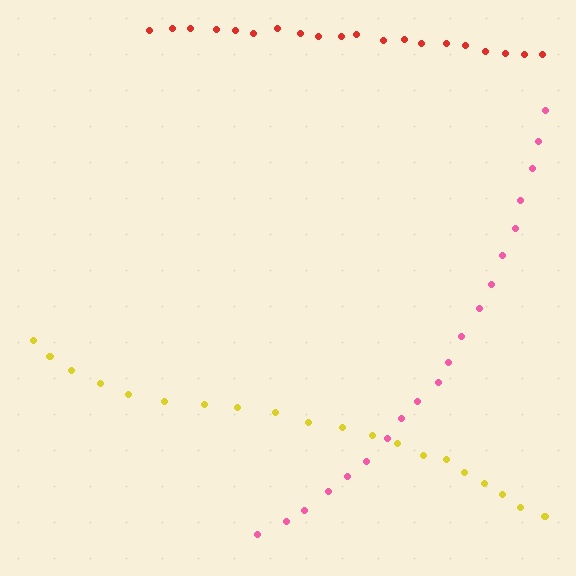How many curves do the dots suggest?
There are 3 distinct paths.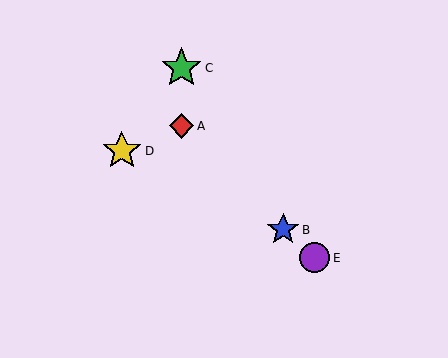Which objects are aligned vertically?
Objects A, C are aligned vertically.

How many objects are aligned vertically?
2 objects (A, C) are aligned vertically.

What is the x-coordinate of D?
Object D is at x≈122.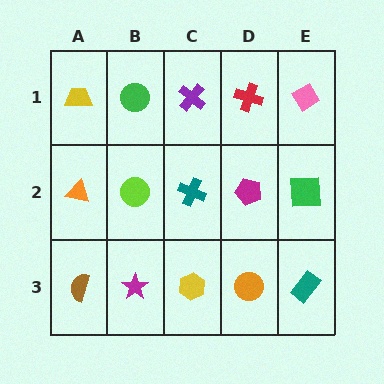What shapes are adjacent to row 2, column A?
A yellow trapezoid (row 1, column A), a brown semicircle (row 3, column A), a lime circle (row 2, column B).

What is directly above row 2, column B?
A green circle.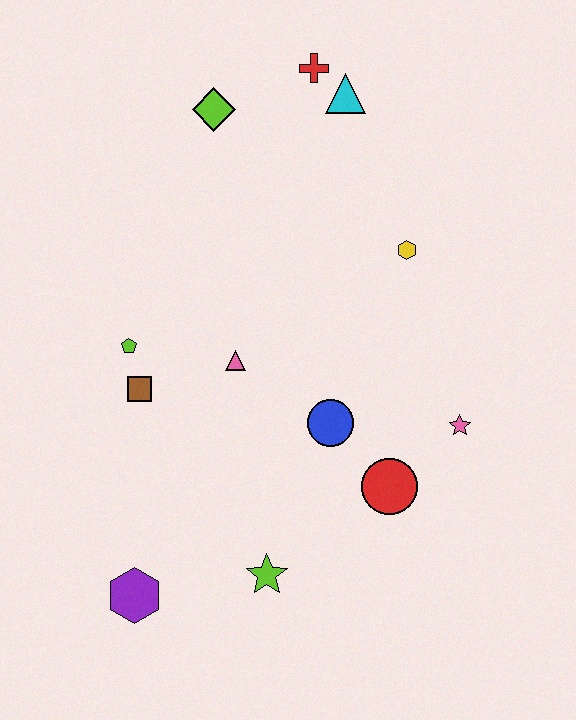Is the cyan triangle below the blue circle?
No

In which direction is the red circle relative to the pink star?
The red circle is to the left of the pink star.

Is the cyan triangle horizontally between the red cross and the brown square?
No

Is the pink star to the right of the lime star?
Yes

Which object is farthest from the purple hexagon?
The red cross is farthest from the purple hexagon.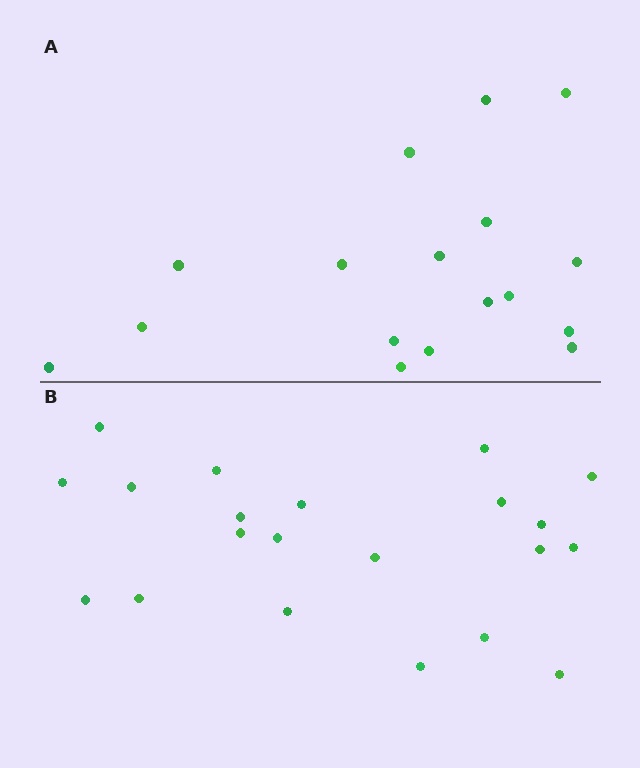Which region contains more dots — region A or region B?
Region B (the bottom region) has more dots.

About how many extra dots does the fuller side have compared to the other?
Region B has about 4 more dots than region A.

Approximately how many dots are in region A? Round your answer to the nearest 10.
About 20 dots. (The exact count is 17, which rounds to 20.)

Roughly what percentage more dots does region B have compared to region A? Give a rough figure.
About 25% more.